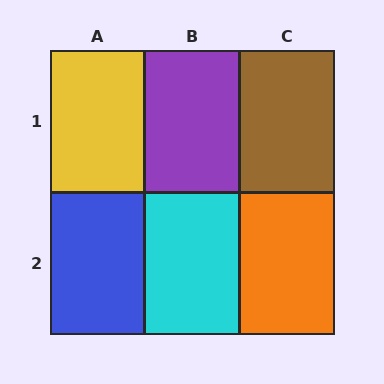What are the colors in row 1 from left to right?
Yellow, purple, brown.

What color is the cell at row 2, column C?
Orange.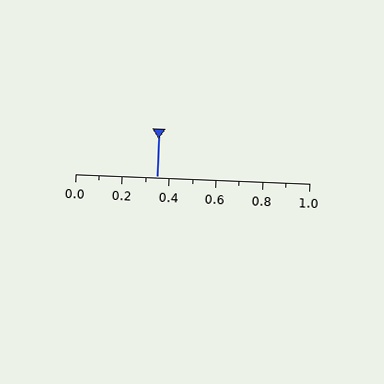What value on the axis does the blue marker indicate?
The marker indicates approximately 0.35.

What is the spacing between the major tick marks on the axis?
The major ticks are spaced 0.2 apart.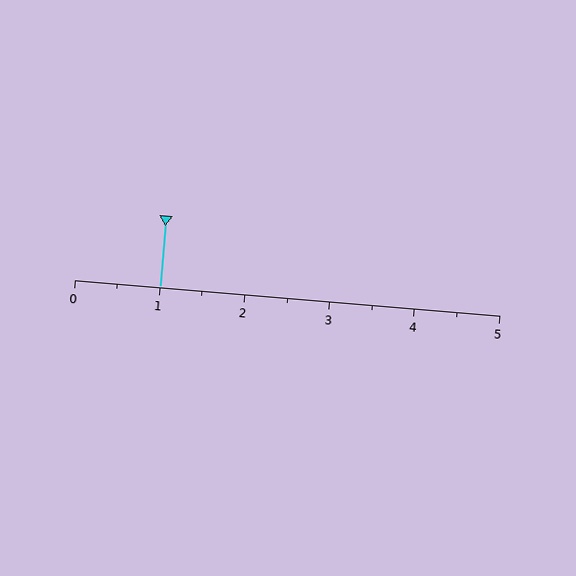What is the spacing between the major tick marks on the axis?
The major ticks are spaced 1 apart.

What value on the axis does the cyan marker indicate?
The marker indicates approximately 1.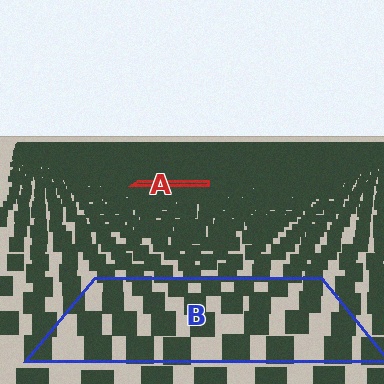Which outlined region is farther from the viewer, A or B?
Region A is farther from the viewer — the texture elements inside it appear smaller and more densely packed.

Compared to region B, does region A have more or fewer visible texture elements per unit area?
Region A has more texture elements per unit area — they are packed more densely because it is farther away.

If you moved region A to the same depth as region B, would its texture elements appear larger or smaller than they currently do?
They would appear larger. At a closer depth, the same texture elements are projected at a bigger on-screen size.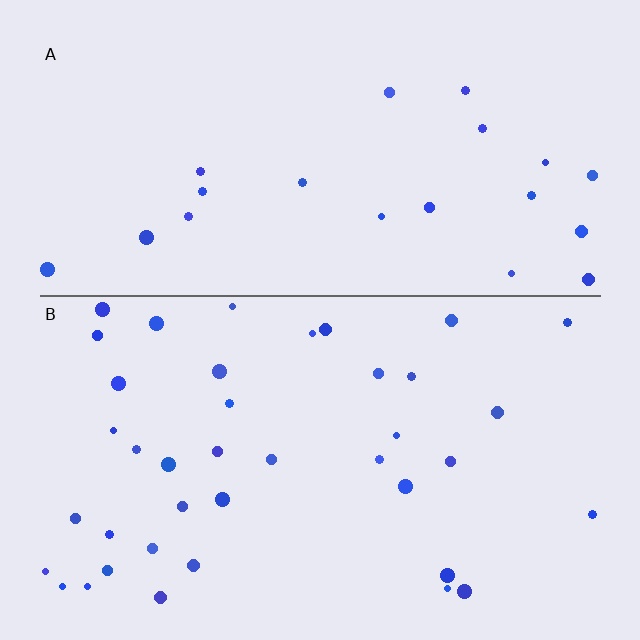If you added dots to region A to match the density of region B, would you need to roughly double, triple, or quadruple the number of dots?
Approximately double.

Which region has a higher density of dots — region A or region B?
B (the bottom).